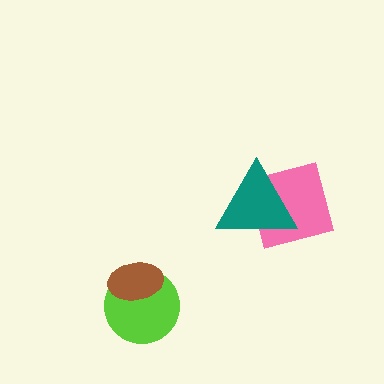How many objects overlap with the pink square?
1 object overlaps with the pink square.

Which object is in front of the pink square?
The teal triangle is in front of the pink square.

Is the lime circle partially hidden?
Yes, it is partially covered by another shape.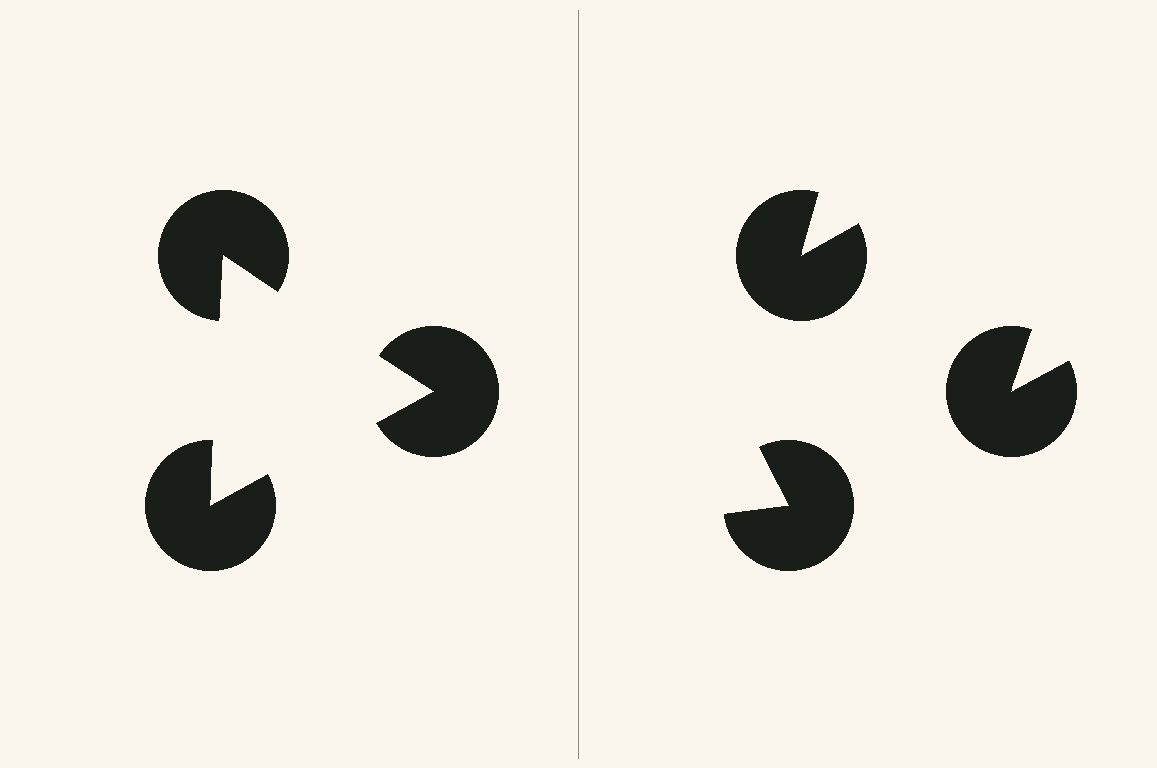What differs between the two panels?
The pac-man discs are positioned identically on both sides; only the wedge orientations differ. On the left they align to a triangle; on the right they are misaligned.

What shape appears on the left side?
An illusory triangle.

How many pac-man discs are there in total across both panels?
6 — 3 on each side.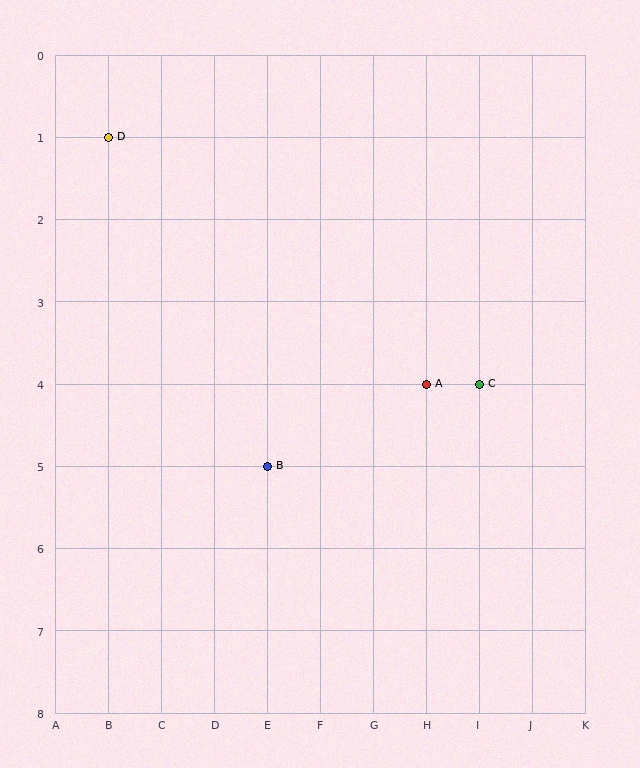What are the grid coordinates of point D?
Point D is at grid coordinates (B, 1).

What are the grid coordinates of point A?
Point A is at grid coordinates (H, 4).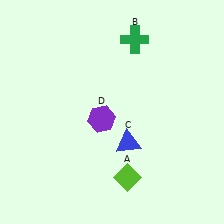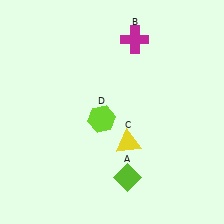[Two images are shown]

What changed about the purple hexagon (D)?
In Image 1, D is purple. In Image 2, it changed to lime.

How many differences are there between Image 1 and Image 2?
There are 3 differences between the two images.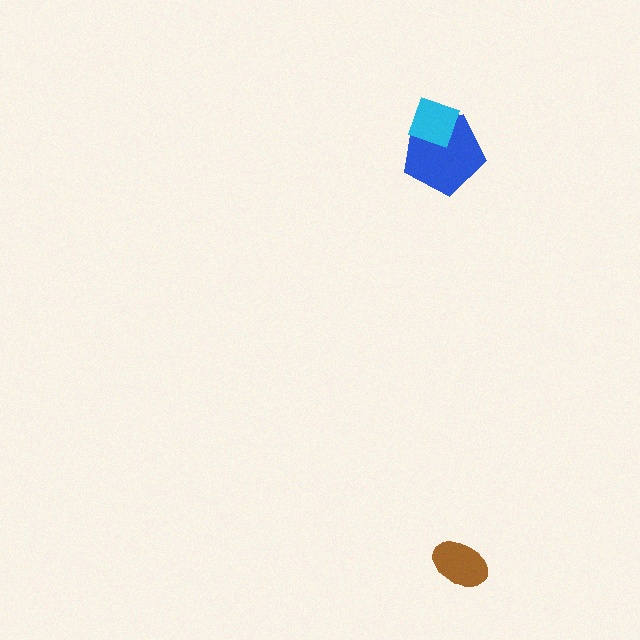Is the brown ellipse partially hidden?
No, no other shape covers it.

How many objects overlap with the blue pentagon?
1 object overlaps with the blue pentagon.